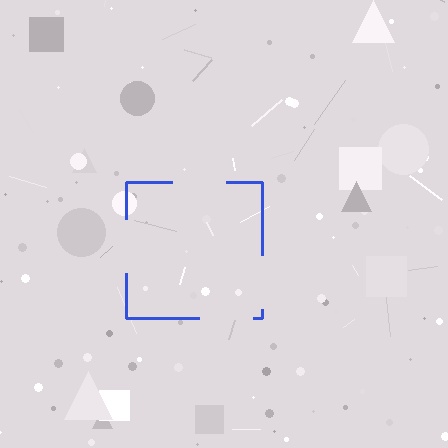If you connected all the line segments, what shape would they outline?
They would outline a square.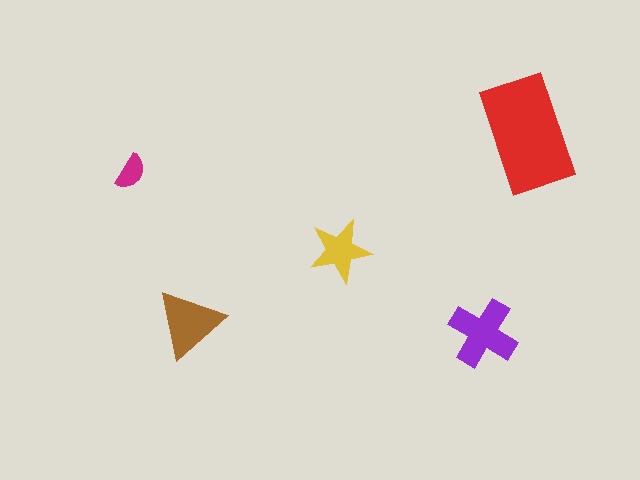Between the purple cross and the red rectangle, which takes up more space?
The red rectangle.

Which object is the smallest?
The magenta semicircle.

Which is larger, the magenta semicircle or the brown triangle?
The brown triangle.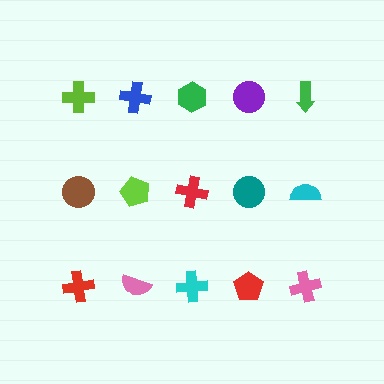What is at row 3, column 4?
A red pentagon.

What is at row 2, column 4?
A teal circle.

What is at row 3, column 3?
A cyan cross.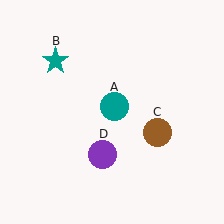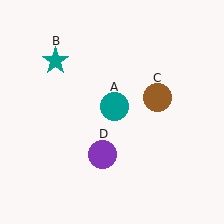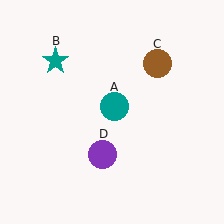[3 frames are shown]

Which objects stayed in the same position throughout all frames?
Teal circle (object A) and teal star (object B) and purple circle (object D) remained stationary.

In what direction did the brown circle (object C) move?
The brown circle (object C) moved up.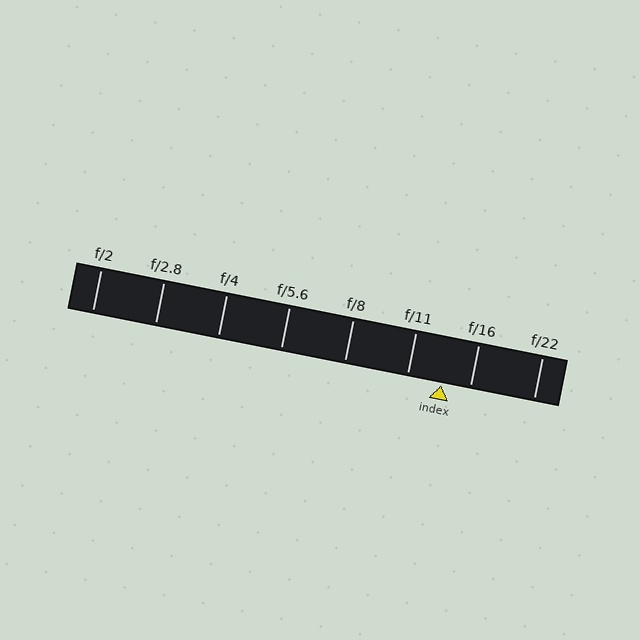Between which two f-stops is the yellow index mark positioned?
The index mark is between f/11 and f/16.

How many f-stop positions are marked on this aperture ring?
There are 8 f-stop positions marked.